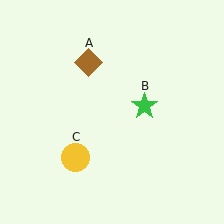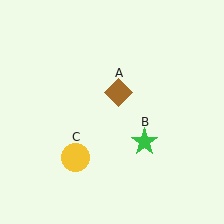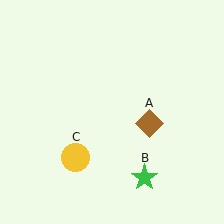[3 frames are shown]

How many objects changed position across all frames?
2 objects changed position: brown diamond (object A), green star (object B).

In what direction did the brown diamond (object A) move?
The brown diamond (object A) moved down and to the right.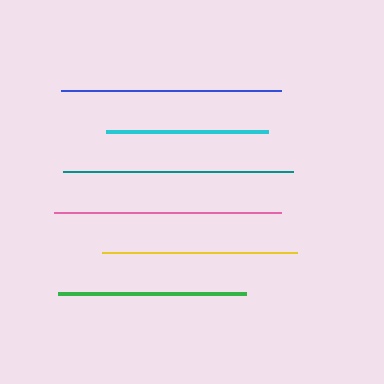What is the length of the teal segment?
The teal segment is approximately 230 pixels long.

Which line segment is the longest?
The teal line is the longest at approximately 230 pixels.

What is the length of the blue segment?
The blue segment is approximately 220 pixels long.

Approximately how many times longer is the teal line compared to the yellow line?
The teal line is approximately 1.2 times the length of the yellow line.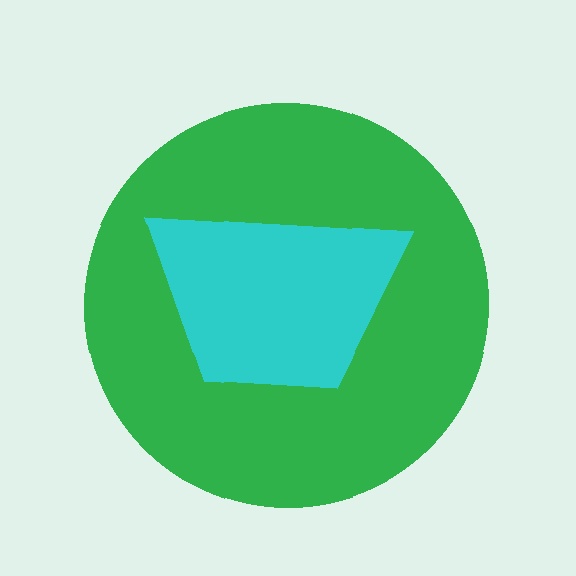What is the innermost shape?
The cyan trapezoid.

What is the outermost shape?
The green circle.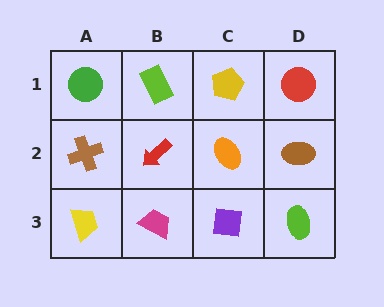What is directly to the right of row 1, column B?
A yellow pentagon.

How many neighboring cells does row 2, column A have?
3.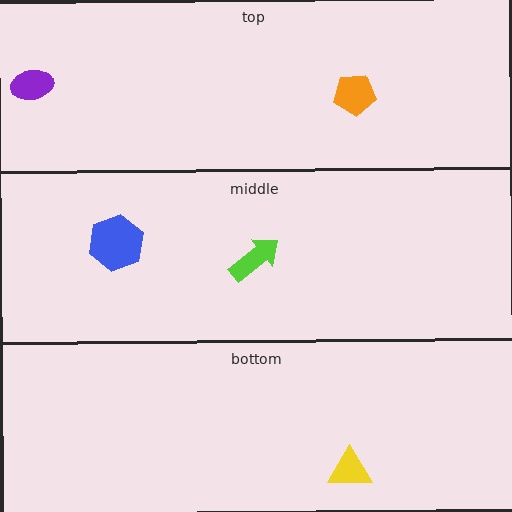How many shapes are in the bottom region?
1.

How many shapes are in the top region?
2.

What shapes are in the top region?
The orange pentagon, the purple ellipse.